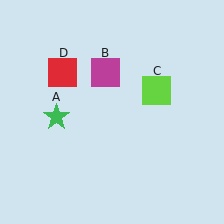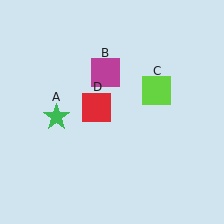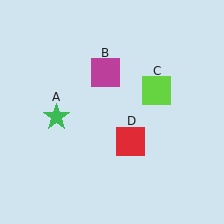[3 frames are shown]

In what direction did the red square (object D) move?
The red square (object D) moved down and to the right.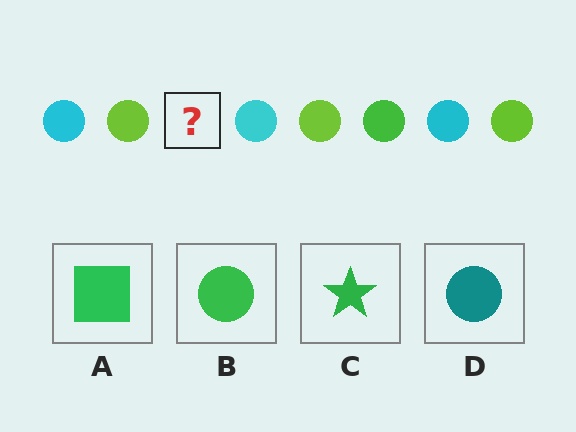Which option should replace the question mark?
Option B.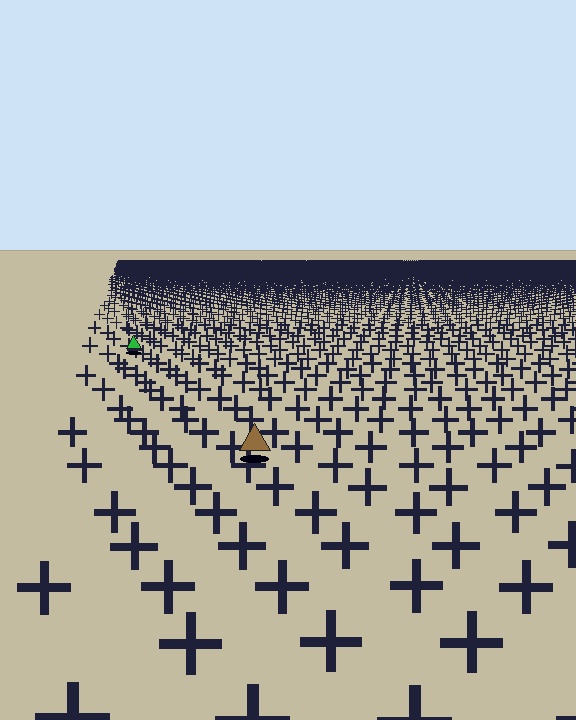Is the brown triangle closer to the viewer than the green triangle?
Yes. The brown triangle is closer — you can tell from the texture gradient: the ground texture is coarser near it.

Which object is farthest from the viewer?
The green triangle is farthest from the viewer. It appears smaller and the ground texture around it is denser.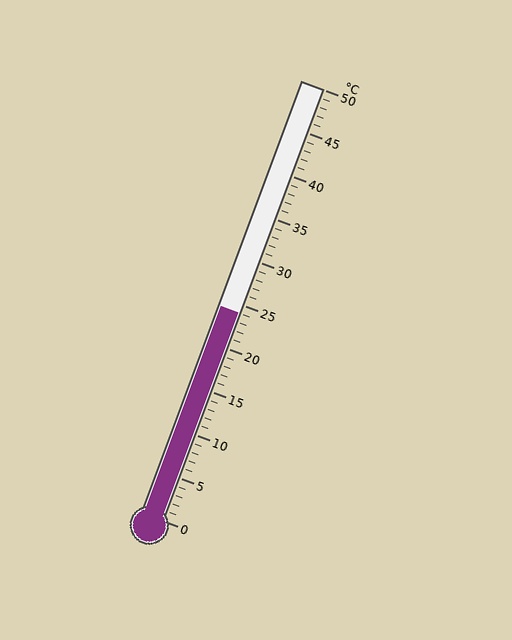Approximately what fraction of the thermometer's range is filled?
The thermometer is filled to approximately 50% of its range.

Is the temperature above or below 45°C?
The temperature is below 45°C.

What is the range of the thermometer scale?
The thermometer scale ranges from 0°C to 50°C.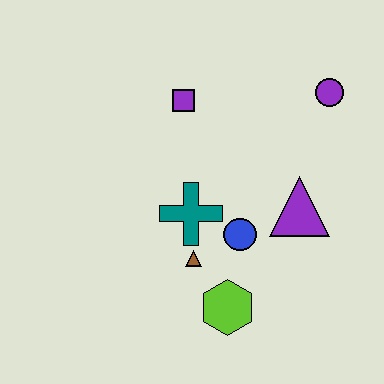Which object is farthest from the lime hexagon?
The purple circle is farthest from the lime hexagon.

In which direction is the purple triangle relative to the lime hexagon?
The purple triangle is above the lime hexagon.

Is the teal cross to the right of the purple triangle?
No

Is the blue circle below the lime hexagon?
No